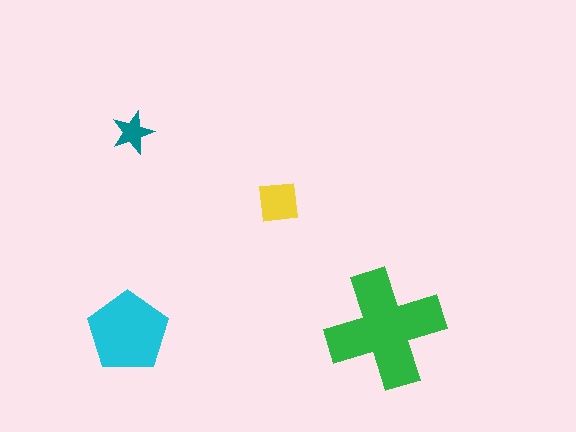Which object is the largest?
The green cross.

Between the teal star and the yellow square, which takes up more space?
The yellow square.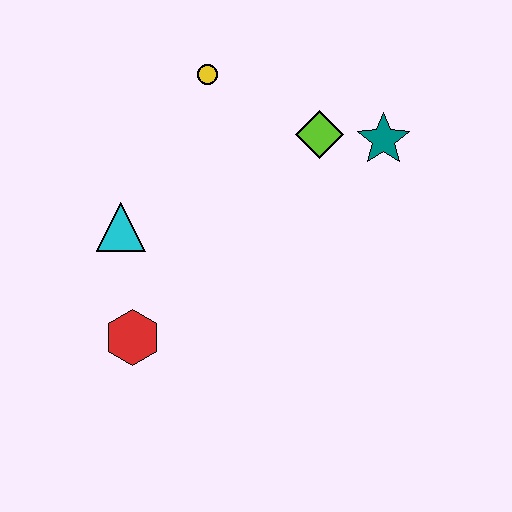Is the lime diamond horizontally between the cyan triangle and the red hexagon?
No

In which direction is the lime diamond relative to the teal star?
The lime diamond is to the left of the teal star.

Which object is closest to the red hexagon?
The cyan triangle is closest to the red hexagon.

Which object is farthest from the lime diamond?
The red hexagon is farthest from the lime diamond.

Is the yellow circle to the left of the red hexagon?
No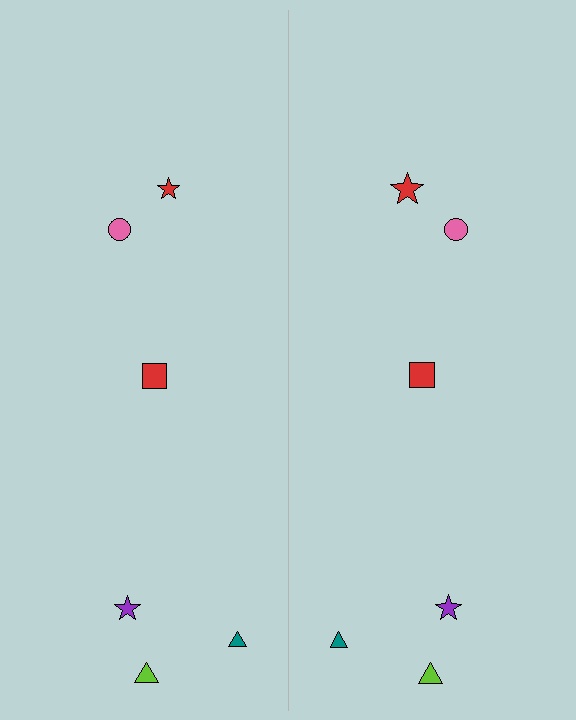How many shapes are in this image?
There are 12 shapes in this image.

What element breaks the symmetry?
The red star on the right side has a different size than its mirror counterpart.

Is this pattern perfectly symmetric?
No, the pattern is not perfectly symmetric. The red star on the right side has a different size than its mirror counterpart.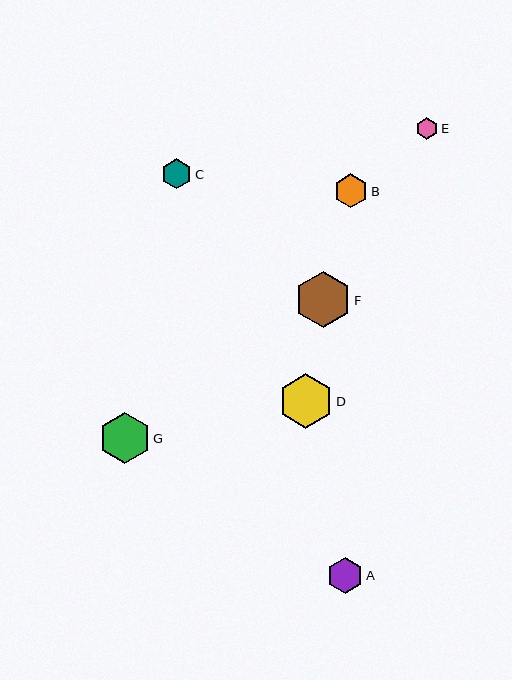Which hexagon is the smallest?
Hexagon E is the smallest with a size of approximately 22 pixels.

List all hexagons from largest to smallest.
From largest to smallest: F, D, G, A, B, C, E.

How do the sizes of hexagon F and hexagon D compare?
Hexagon F and hexagon D are approximately the same size.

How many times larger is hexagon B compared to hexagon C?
Hexagon B is approximately 1.1 times the size of hexagon C.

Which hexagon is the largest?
Hexagon F is the largest with a size of approximately 56 pixels.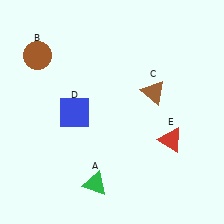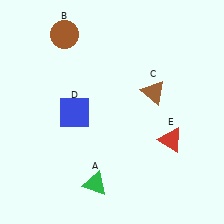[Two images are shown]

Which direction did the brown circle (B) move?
The brown circle (B) moved right.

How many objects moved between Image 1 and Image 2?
1 object moved between the two images.